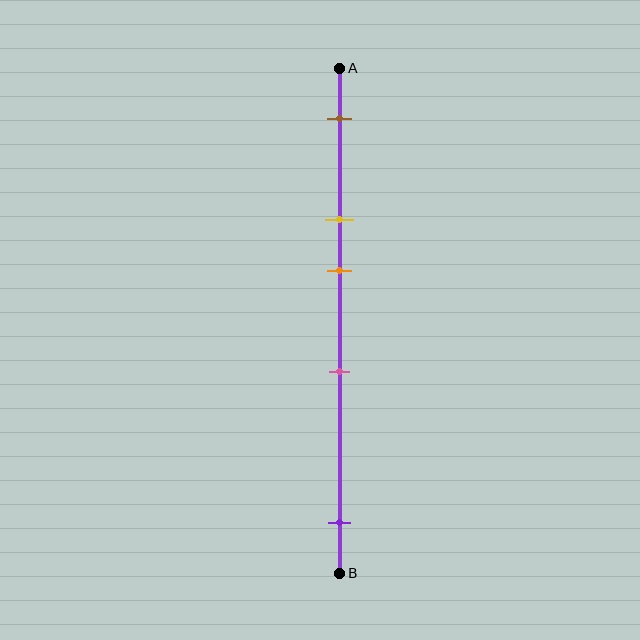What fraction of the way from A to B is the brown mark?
The brown mark is approximately 10% (0.1) of the way from A to B.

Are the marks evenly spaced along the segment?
No, the marks are not evenly spaced.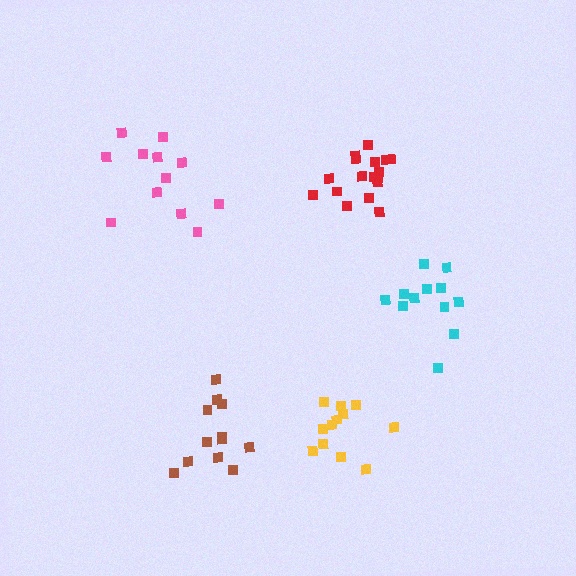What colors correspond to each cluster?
The clusters are colored: brown, pink, yellow, red, cyan.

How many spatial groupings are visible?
There are 5 spatial groupings.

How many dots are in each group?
Group 1: 12 dots, Group 2: 12 dots, Group 3: 12 dots, Group 4: 17 dots, Group 5: 12 dots (65 total).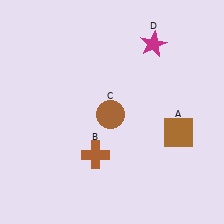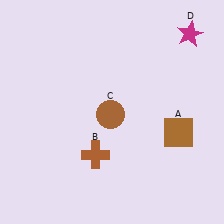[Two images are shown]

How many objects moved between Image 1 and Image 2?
1 object moved between the two images.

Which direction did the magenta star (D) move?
The magenta star (D) moved right.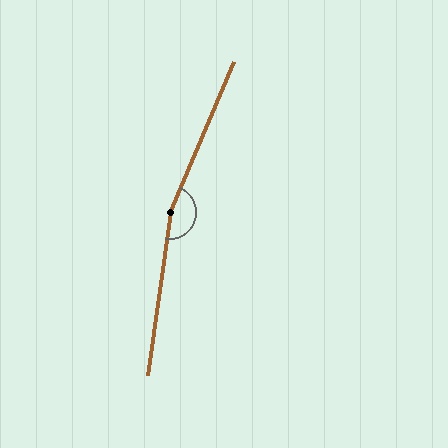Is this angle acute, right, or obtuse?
It is obtuse.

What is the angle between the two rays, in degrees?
Approximately 165 degrees.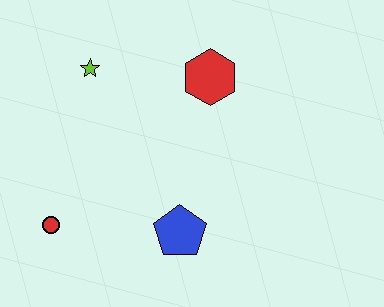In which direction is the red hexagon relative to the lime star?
The red hexagon is to the right of the lime star.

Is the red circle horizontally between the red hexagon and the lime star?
No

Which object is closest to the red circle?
The blue pentagon is closest to the red circle.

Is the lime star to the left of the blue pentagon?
Yes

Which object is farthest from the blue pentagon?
The lime star is farthest from the blue pentagon.